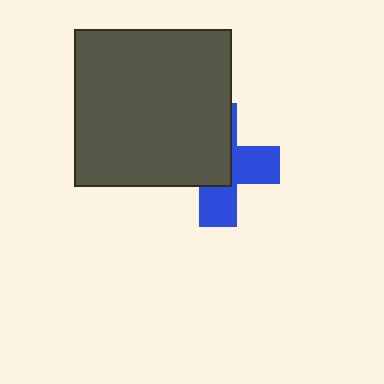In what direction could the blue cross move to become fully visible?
The blue cross could move toward the lower-right. That would shift it out from behind the dark gray square entirely.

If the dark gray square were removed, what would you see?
You would see the complete blue cross.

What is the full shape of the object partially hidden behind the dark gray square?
The partially hidden object is a blue cross.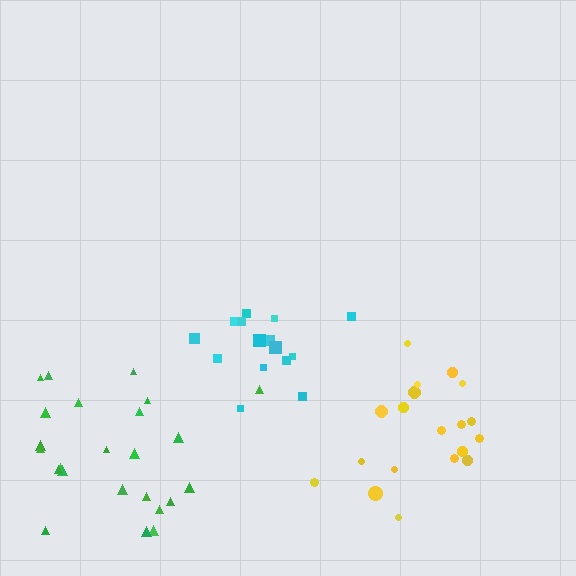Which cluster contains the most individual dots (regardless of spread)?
Green (24).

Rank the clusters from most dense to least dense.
cyan, yellow, green.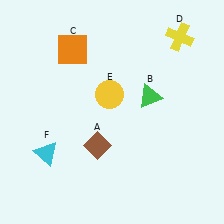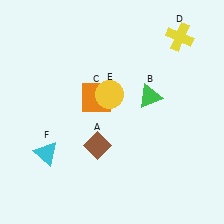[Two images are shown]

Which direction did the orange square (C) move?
The orange square (C) moved down.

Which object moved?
The orange square (C) moved down.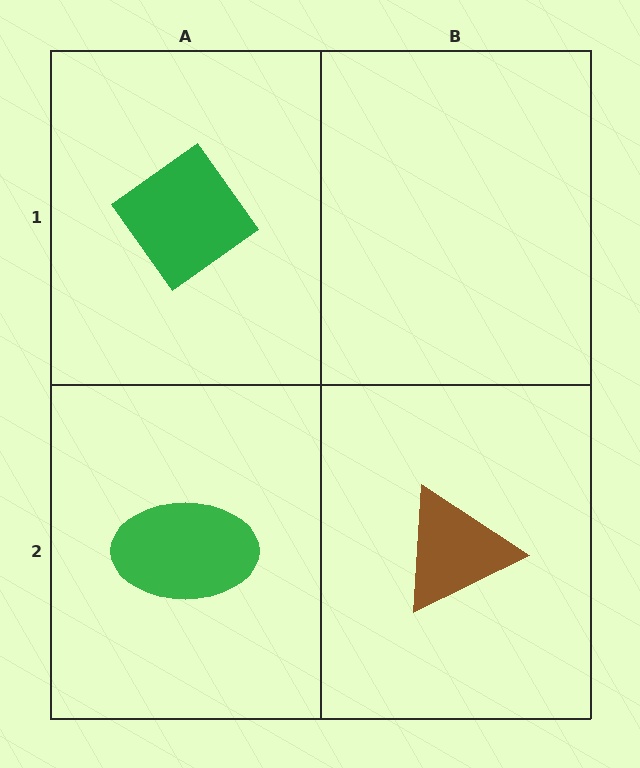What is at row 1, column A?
A green diamond.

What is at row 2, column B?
A brown triangle.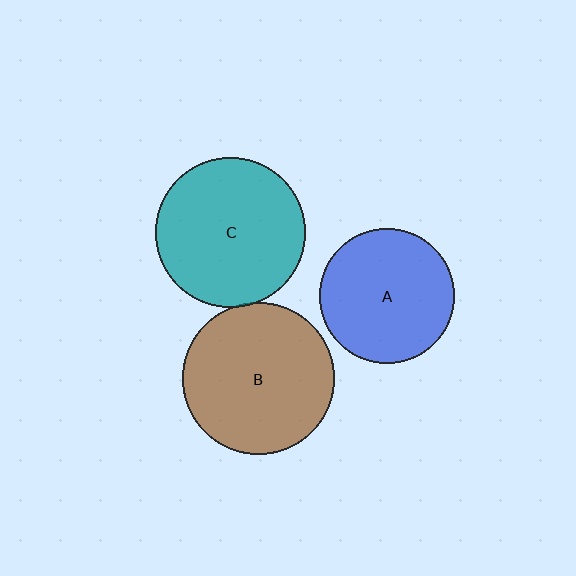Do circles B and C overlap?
Yes.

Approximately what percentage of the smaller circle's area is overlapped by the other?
Approximately 5%.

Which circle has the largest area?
Circle B (brown).